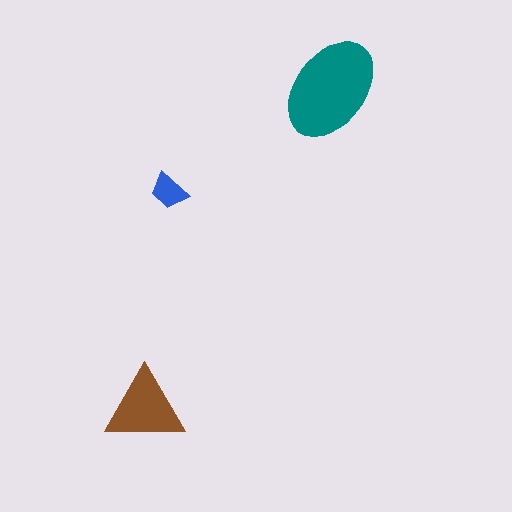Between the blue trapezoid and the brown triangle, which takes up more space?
The brown triangle.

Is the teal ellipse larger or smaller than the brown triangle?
Larger.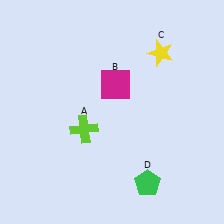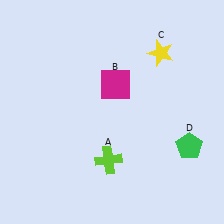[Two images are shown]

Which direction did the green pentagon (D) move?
The green pentagon (D) moved right.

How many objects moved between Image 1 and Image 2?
2 objects moved between the two images.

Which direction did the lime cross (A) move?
The lime cross (A) moved down.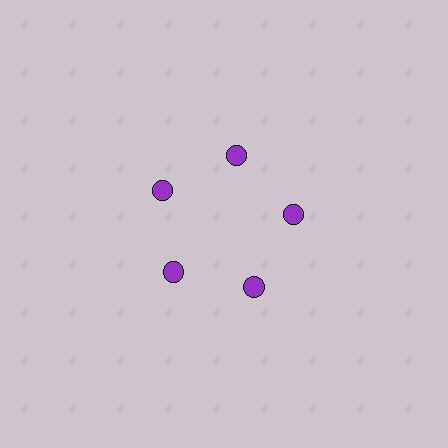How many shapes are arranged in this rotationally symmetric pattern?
There are 5 shapes, arranged in 5 groups of 1.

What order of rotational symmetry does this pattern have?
This pattern has 5-fold rotational symmetry.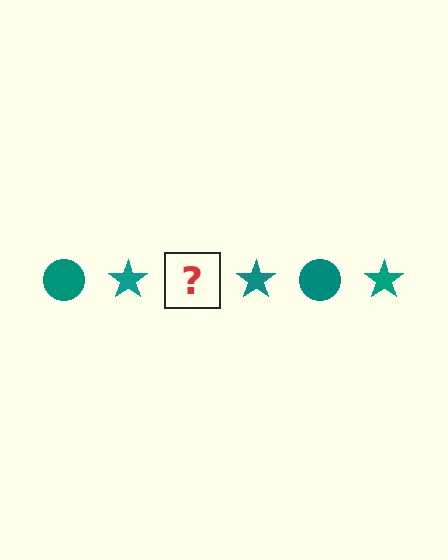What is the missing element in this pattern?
The missing element is a teal circle.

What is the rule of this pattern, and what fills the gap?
The rule is that the pattern cycles through circle, star shapes in teal. The gap should be filled with a teal circle.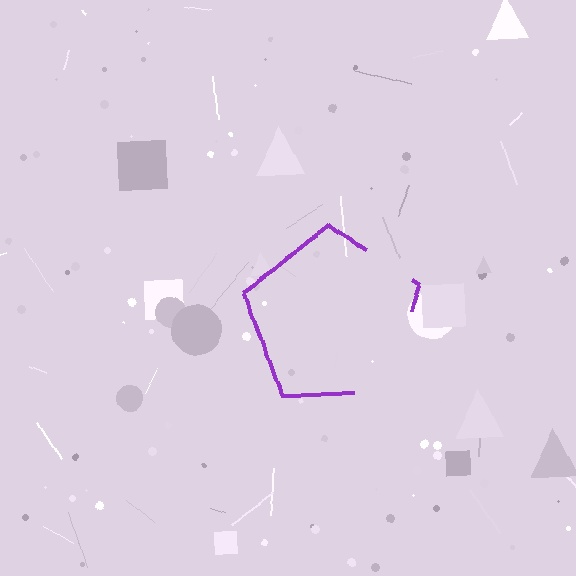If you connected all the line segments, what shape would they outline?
They would outline a pentagon.